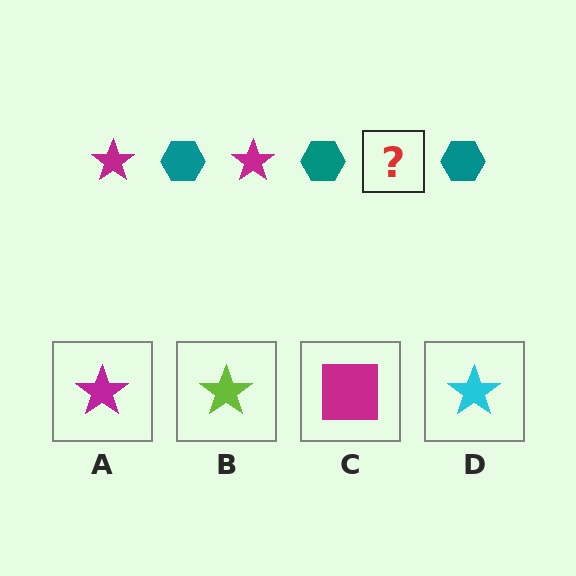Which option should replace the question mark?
Option A.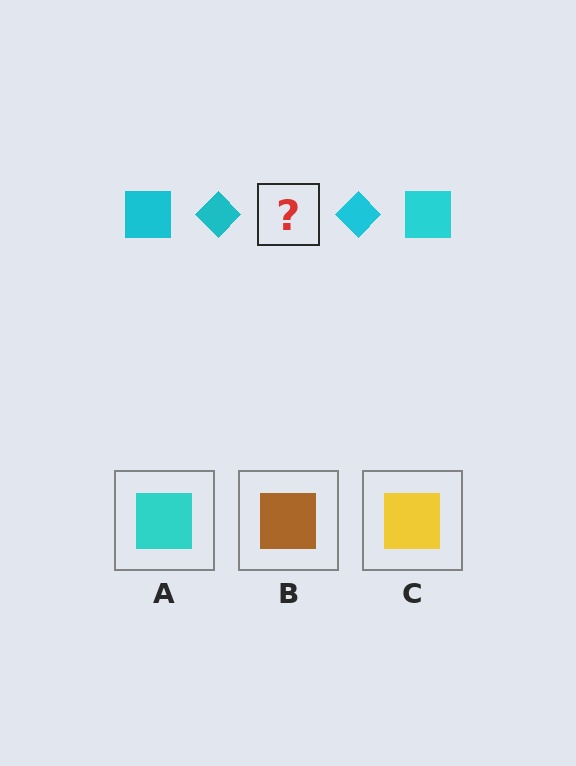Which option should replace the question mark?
Option A.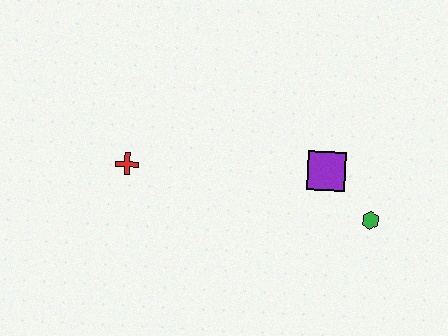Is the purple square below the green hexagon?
No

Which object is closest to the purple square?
The green hexagon is closest to the purple square.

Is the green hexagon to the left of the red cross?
No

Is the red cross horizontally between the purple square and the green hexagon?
No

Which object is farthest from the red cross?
The green hexagon is farthest from the red cross.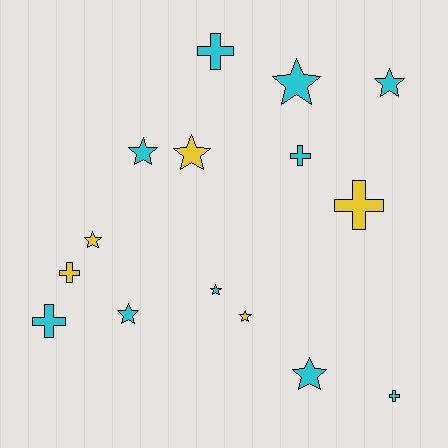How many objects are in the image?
There are 15 objects.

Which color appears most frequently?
Cyan, with 10 objects.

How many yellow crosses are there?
There are 2 yellow crosses.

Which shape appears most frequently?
Star, with 9 objects.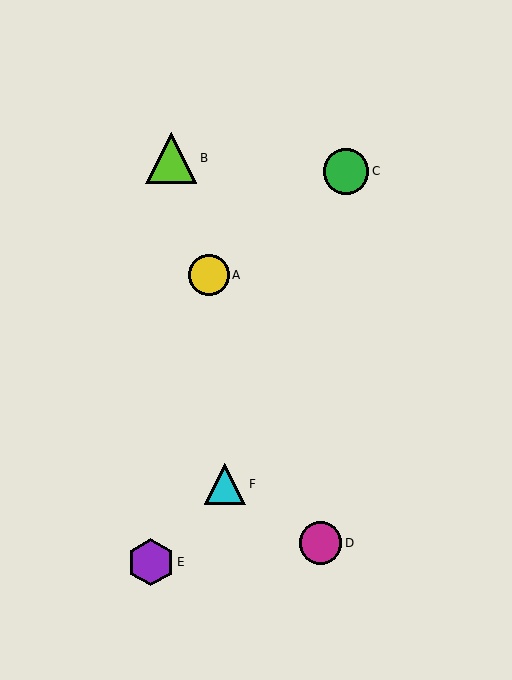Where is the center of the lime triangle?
The center of the lime triangle is at (171, 158).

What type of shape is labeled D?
Shape D is a magenta circle.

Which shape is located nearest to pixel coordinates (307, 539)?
The magenta circle (labeled D) at (321, 543) is nearest to that location.